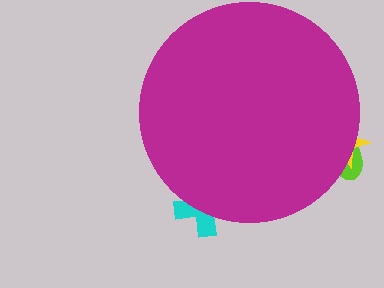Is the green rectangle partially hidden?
Yes, the green rectangle is partially hidden behind the magenta circle.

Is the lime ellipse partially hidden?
Yes, the lime ellipse is partially hidden behind the magenta circle.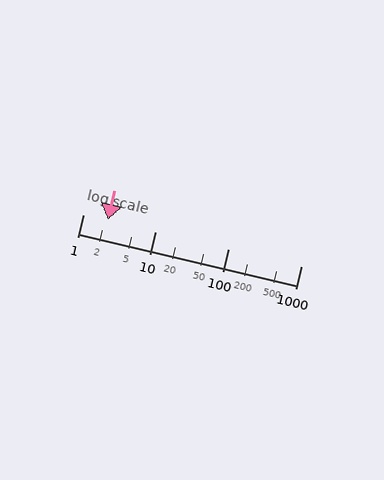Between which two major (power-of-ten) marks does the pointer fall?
The pointer is between 1 and 10.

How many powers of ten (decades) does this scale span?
The scale spans 3 decades, from 1 to 1000.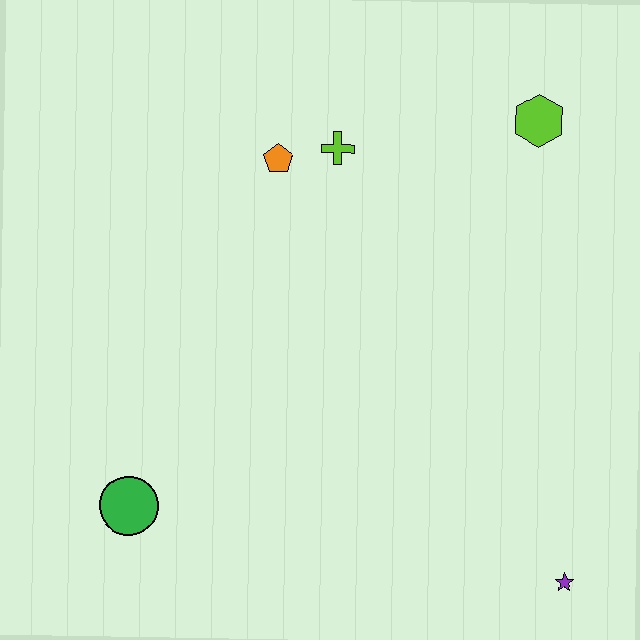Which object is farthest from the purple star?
The orange pentagon is farthest from the purple star.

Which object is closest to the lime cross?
The orange pentagon is closest to the lime cross.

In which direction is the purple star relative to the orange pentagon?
The purple star is below the orange pentagon.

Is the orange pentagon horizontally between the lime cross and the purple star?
No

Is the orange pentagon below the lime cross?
Yes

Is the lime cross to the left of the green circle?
No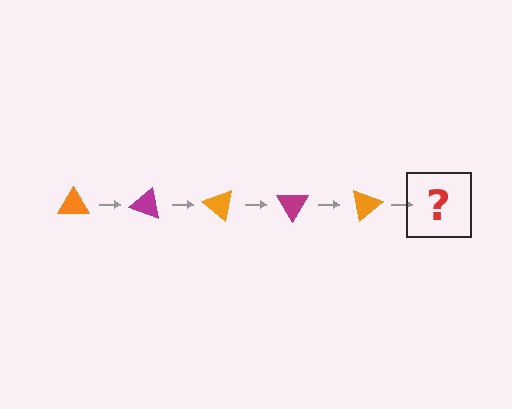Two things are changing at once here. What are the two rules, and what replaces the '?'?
The two rules are that it rotates 20 degrees each step and the color cycles through orange and magenta. The '?' should be a magenta triangle, rotated 100 degrees from the start.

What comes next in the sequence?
The next element should be a magenta triangle, rotated 100 degrees from the start.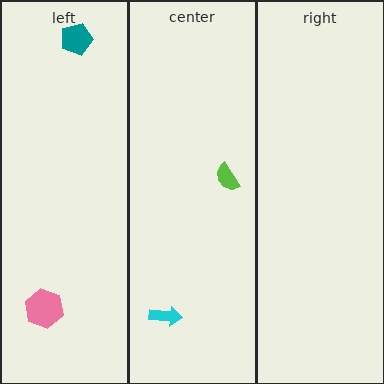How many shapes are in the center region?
2.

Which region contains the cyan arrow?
The center region.